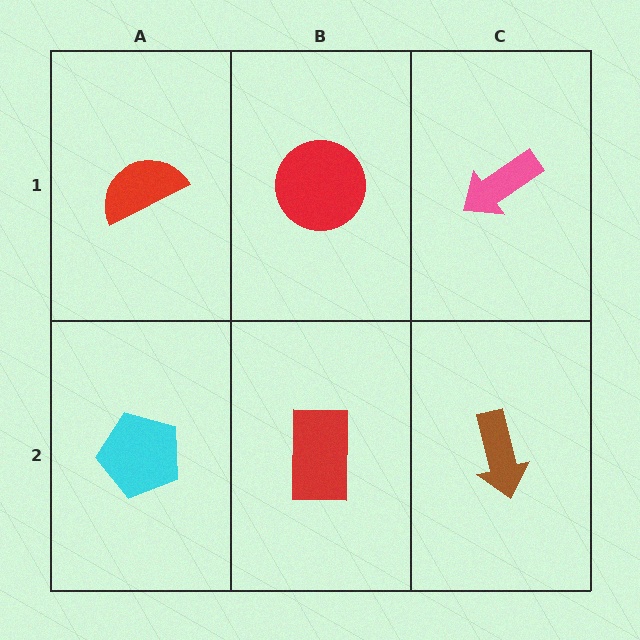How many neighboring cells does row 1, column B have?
3.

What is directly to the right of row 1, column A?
A red circle.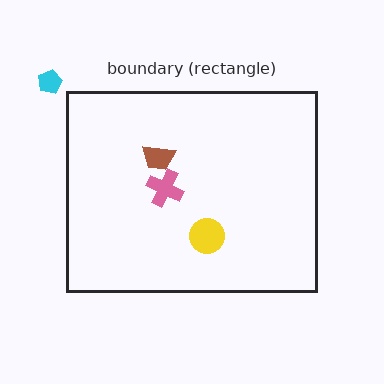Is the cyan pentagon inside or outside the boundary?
Outside.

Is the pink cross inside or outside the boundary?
Inside.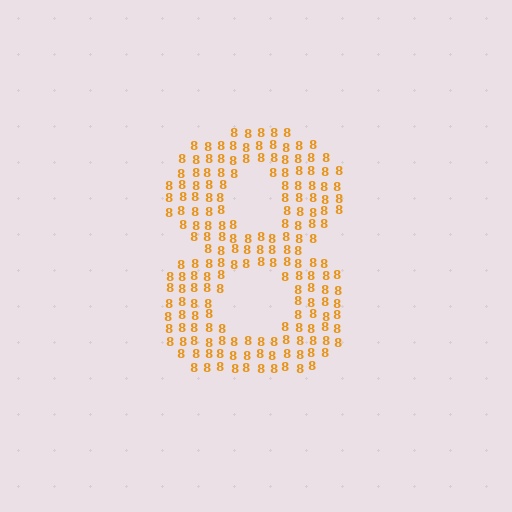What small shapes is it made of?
It is made of small digit 8's.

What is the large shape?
The large shape is the digit 8.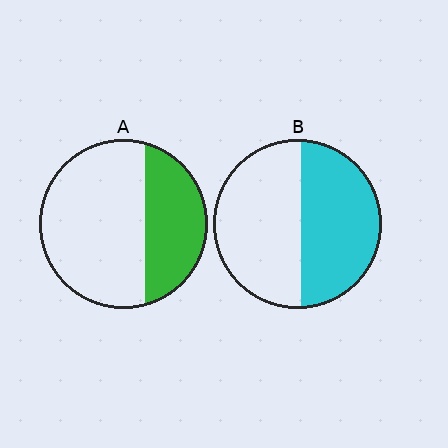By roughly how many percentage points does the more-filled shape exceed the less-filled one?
By roughly 15 percentage points (B over A).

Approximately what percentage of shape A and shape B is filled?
A is approximately 35% and B is approximately 45%.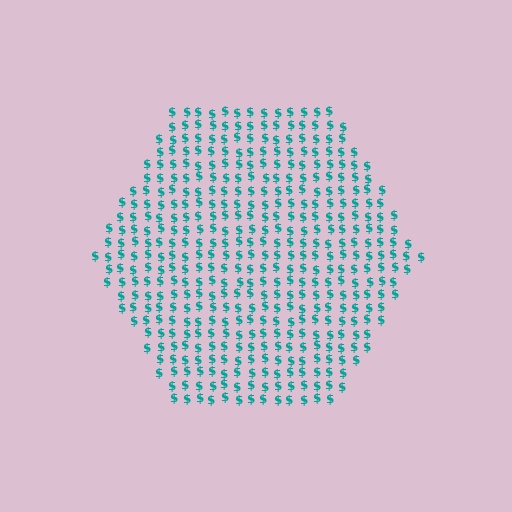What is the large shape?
The large shape is a hexagon.